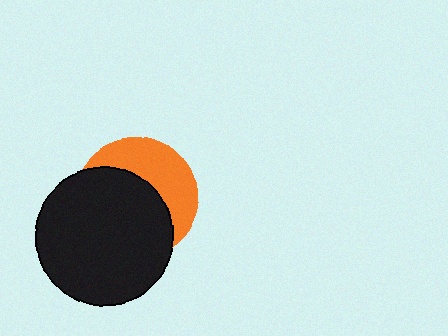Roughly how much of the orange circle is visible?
A small part of it is visible (roughly 40%).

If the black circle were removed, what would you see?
You would see the complete orange circle.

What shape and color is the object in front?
The object in front is a black circle.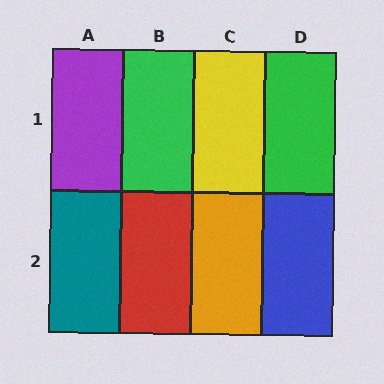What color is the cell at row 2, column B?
Red.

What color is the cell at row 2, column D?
Blue.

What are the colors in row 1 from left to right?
Purple, green, yellow, green.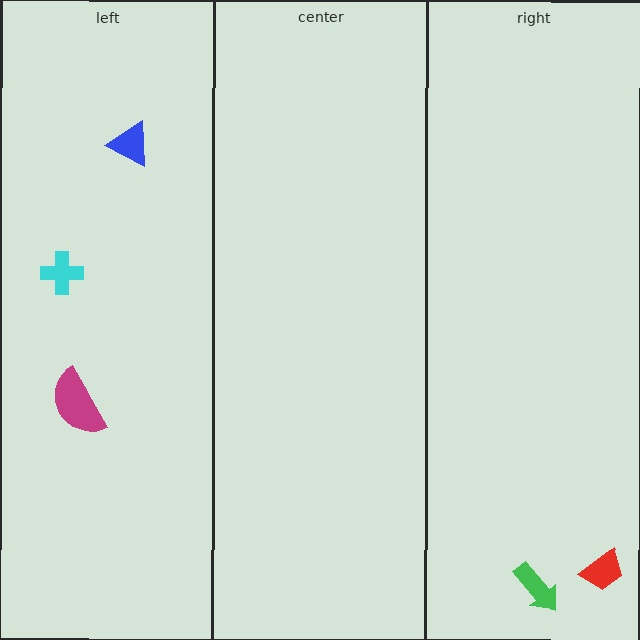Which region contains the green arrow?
The right region.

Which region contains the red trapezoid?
The right region.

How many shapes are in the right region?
2.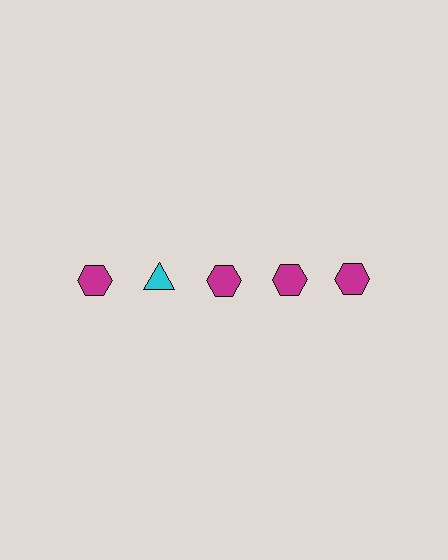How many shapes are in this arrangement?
There are 5 shapes arranged in a grid pattern.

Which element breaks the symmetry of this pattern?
The cyan triangle in the top row, second from left column breaks the symmetry. All other shapes are magenta hexagons.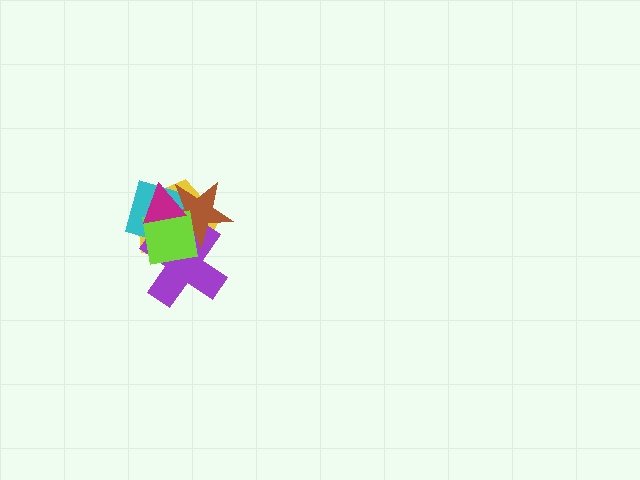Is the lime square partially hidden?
Yes, it is partially covered by another shape.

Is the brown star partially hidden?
Yes, it is partially covered by another shape.